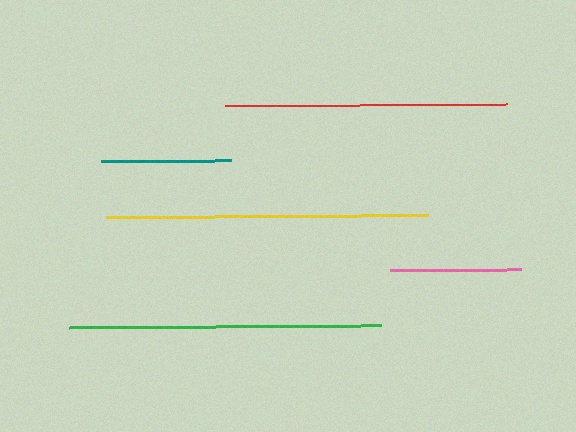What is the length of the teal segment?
The teal segment is approximately 130 pixels long.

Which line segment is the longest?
The yellow line is the longest at approximately 322 pixels.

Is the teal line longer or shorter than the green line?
The green line is longer than the teal line.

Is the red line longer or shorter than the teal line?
The red line is longer than the teal line.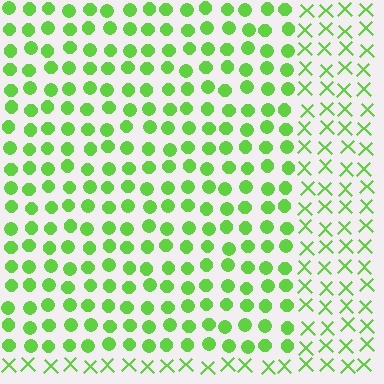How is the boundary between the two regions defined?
The boundary is defined by a change in element shape: circles inside vs. X marks outside. All elements share the same color and spacing.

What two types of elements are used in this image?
The image uses circles inside the rectangle region and X marks outside it.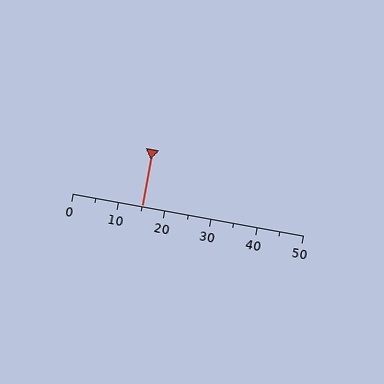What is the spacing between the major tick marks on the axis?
The major ticks are spaced 10 apart.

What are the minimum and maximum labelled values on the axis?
The axis runs from 0 to 50.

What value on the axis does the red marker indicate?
The marker indicates approximately 15.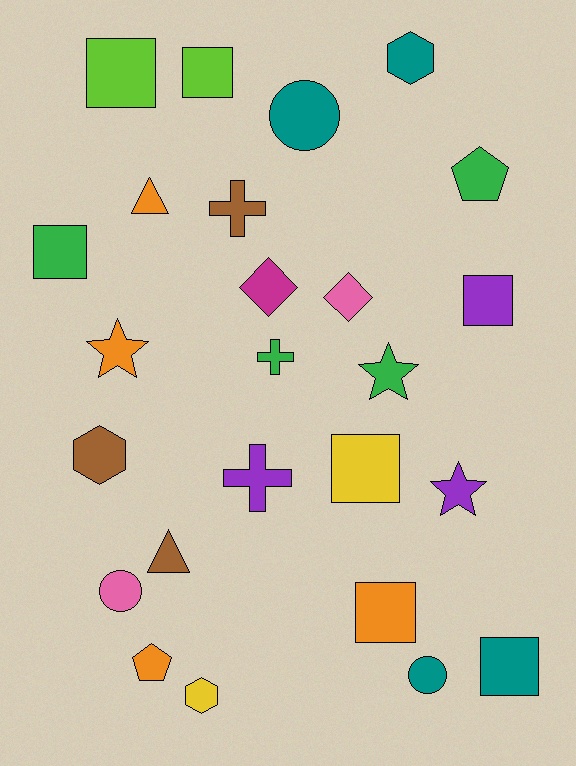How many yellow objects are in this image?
There are 2 yellow objects.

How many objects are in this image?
There are 25 objects.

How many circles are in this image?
There are 3 circles.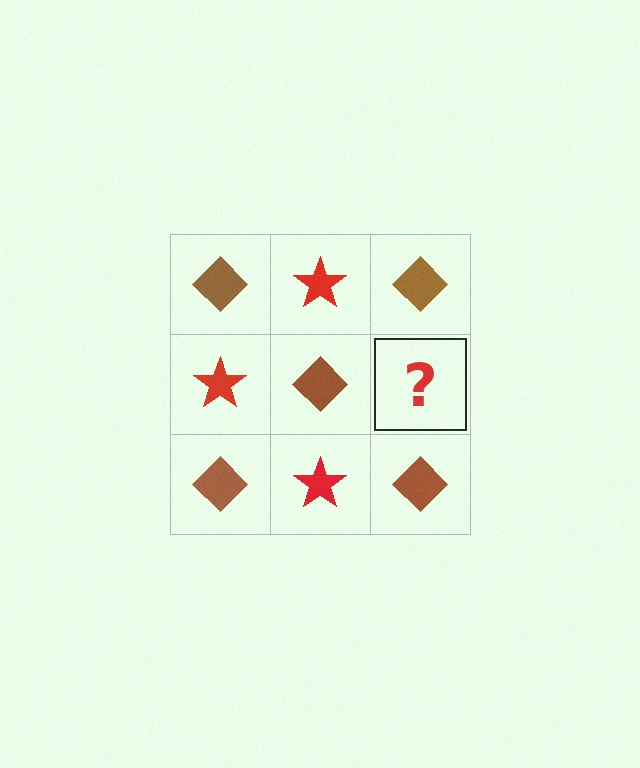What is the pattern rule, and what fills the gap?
The rule is that it alternates brown diamond and red star in a checkerboard pattern. The gap should be filled with a red star.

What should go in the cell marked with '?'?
The missing cell should contain a red star.